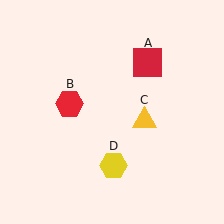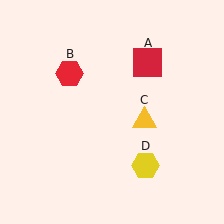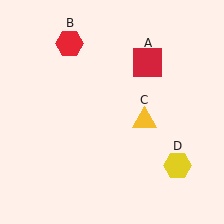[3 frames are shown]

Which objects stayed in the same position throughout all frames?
Red square (object A) and yellow triangle (object C) remained stationary.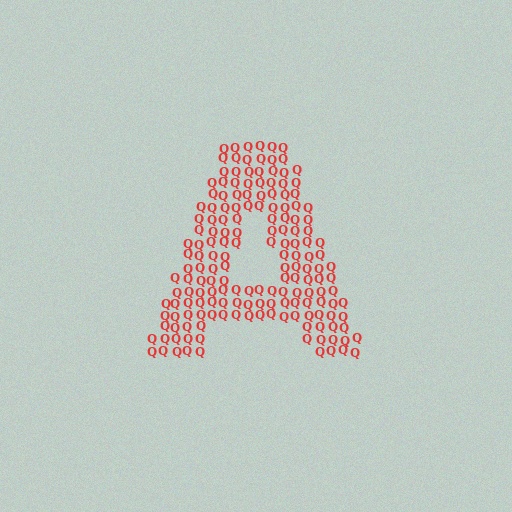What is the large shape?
The large shape is the letter A.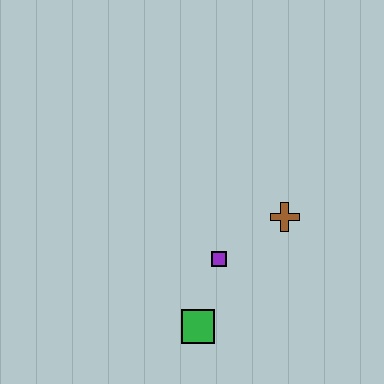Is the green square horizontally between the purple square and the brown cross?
No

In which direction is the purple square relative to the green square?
The purple square is above the green square.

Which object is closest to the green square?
The purple square is closest to the green square.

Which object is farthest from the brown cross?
The green square is farthest from the brown cross.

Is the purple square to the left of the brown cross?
Yes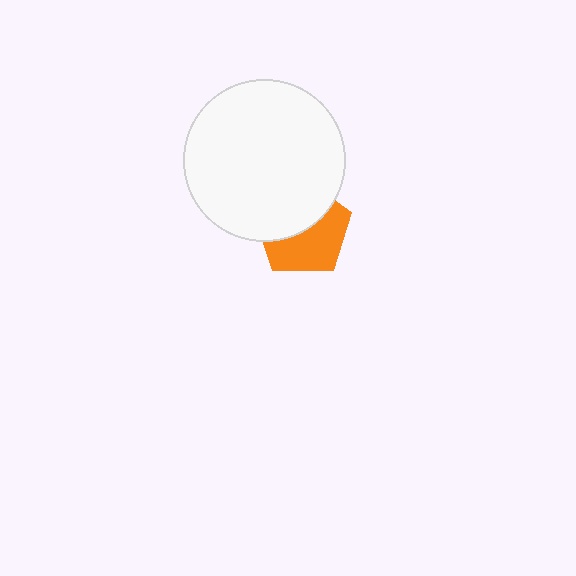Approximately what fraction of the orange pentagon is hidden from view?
Roughly 48% of the orange pentagon is hidden behind the white circle.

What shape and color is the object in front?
The object in front is a white circle.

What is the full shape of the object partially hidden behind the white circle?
The partially hidden object is an orange pentagon.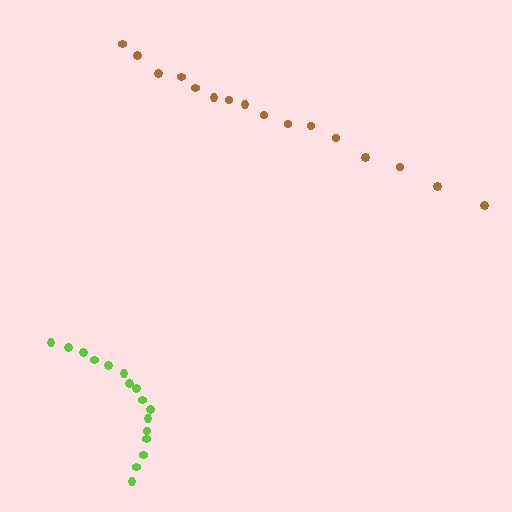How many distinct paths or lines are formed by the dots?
There are 2 distinct paths.